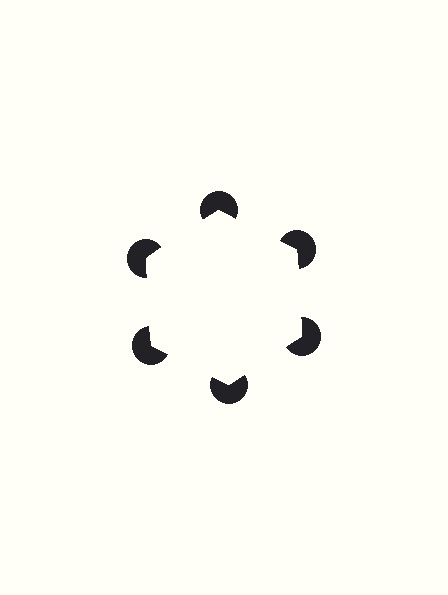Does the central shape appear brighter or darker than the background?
It typically appears slightly brighter than the background, even though no actual brightness change is drawn.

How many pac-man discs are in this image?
There are 6 — one at each vertex of the illusory hexagon.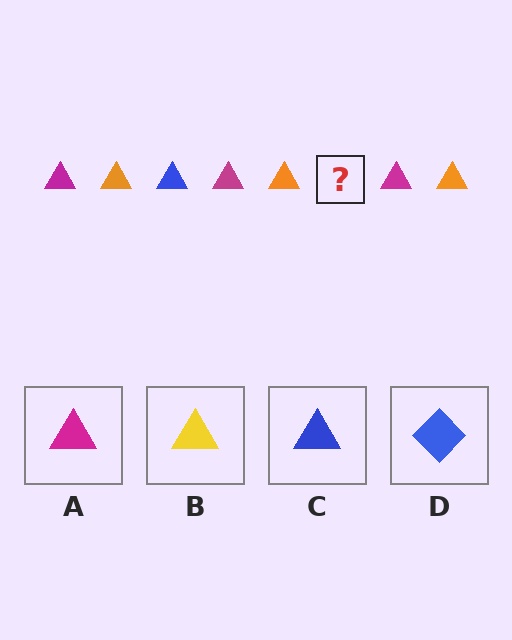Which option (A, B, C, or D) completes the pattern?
C.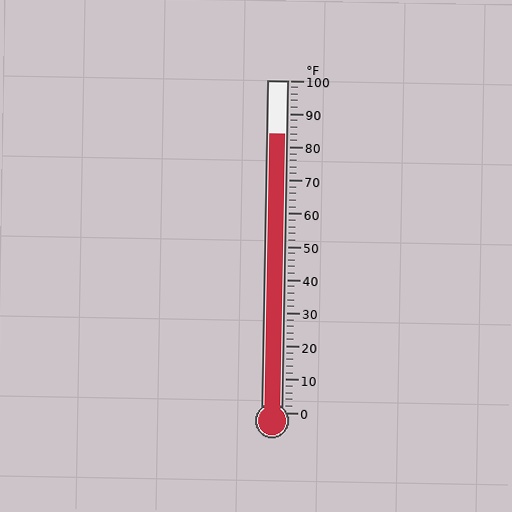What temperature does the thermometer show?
The thermometer shows approximately 84°F.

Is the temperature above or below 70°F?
The temperature is above 70°F.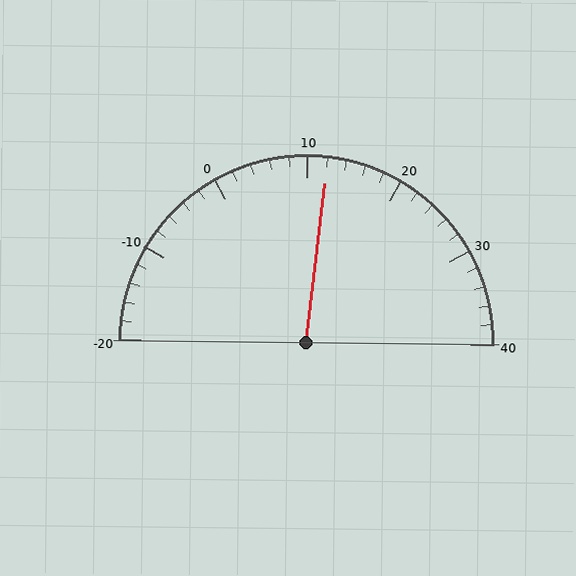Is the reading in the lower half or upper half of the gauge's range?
The reading is in the upper half of the range (-20 to 40).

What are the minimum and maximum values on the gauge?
The gauge ranges from -20 to 40.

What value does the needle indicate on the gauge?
The needle indicates approximately 12.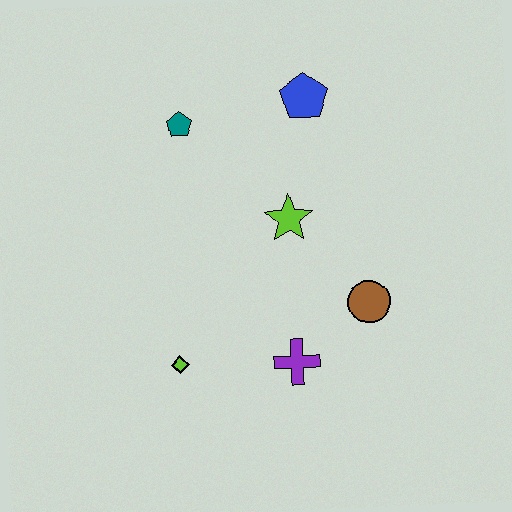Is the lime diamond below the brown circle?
Yes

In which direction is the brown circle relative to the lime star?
The brown circle is below the lime star.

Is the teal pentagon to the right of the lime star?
No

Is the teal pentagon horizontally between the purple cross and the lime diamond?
Yes